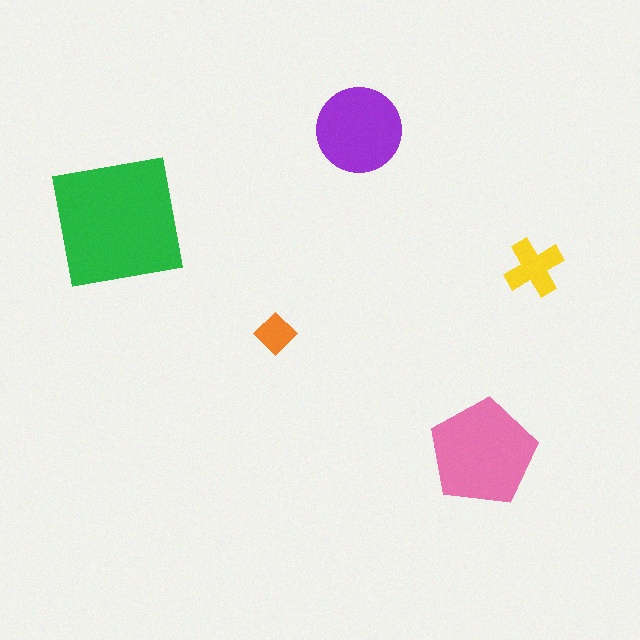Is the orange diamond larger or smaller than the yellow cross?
Smaller.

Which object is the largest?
The green square.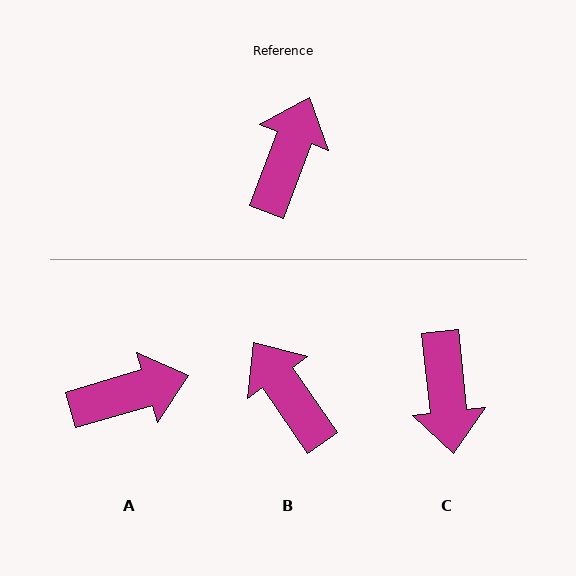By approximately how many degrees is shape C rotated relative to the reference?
Approximately 153 degrees clockwise.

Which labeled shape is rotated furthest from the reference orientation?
C, about 153 degrees away.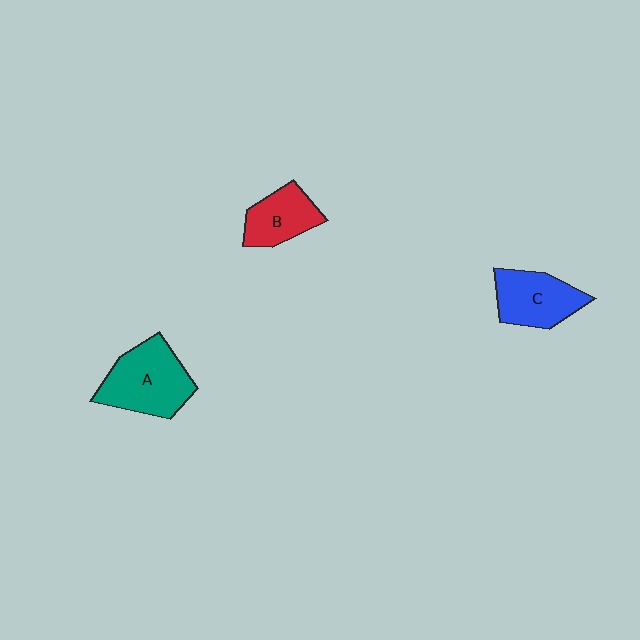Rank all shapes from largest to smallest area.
From largest to smallest: A (teal), C (blue), B (red).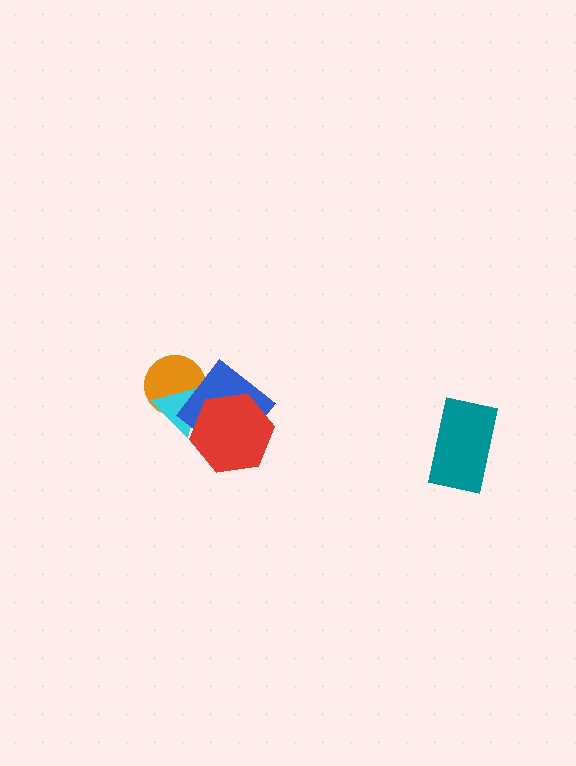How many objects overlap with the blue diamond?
3 objects overlap with the blue diamond.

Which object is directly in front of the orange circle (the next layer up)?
The cyan triangle is directly in front of the orange circle.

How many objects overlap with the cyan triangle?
3 objects overlap with the cyan triangle.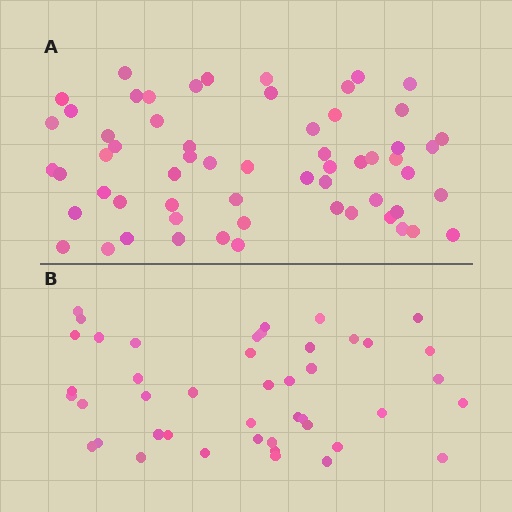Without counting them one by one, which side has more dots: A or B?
Region A (the top region) has more dots.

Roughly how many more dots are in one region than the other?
Region A has approximately 15 more dots than region B.